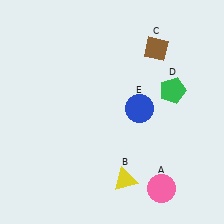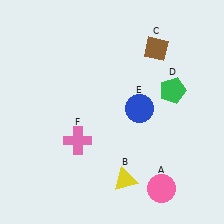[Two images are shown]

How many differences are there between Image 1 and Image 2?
There is 1 difference between the two images.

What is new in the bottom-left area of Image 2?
A pink cross (F) was added in the bottom-left area of Image 2.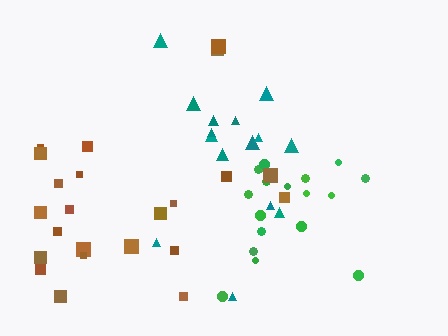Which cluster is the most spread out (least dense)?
Teal.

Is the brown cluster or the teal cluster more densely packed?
Brown.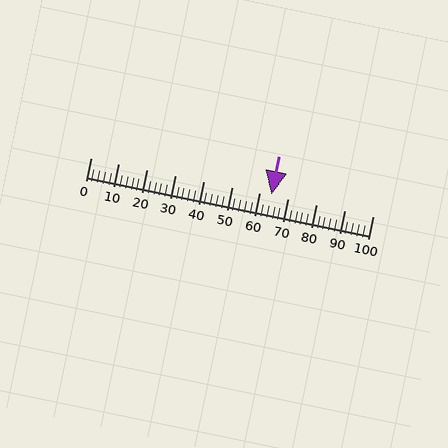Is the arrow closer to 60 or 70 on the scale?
The arrow is closer to 60.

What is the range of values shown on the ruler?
The ruler shows values from 0 to 100.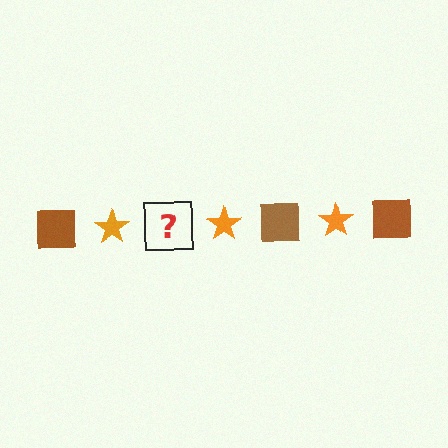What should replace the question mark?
The question mark should be replaced with a brown square.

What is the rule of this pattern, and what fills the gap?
The rule is that the pattern alternates between brown square and orange star. The gap should be filled with a brown square.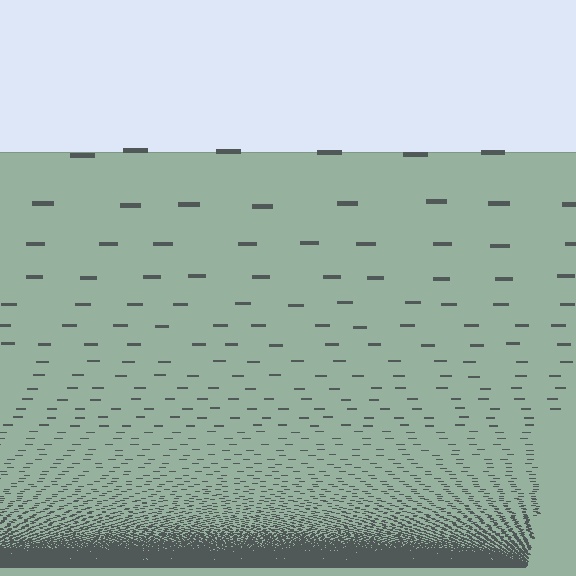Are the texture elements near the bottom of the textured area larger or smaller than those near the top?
Smaller. The gradient is inverted — elements near the bottom are smaller and denser.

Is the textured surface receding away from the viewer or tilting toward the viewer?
The surface appears to tilt toward the viewer. Texture elements get larger and sparser toward the top.